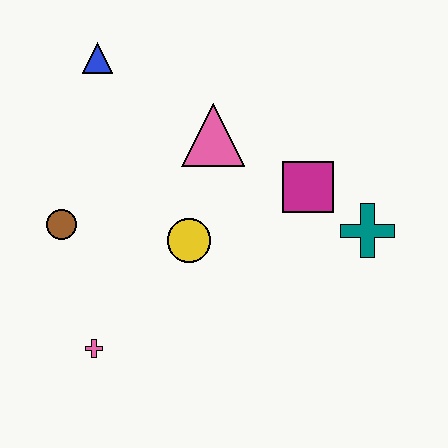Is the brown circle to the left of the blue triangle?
Yes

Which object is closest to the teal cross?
The magenta square is closest to the teal cross.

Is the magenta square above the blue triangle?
No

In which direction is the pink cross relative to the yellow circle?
The pink cross is below the yellow circle.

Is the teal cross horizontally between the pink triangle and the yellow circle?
No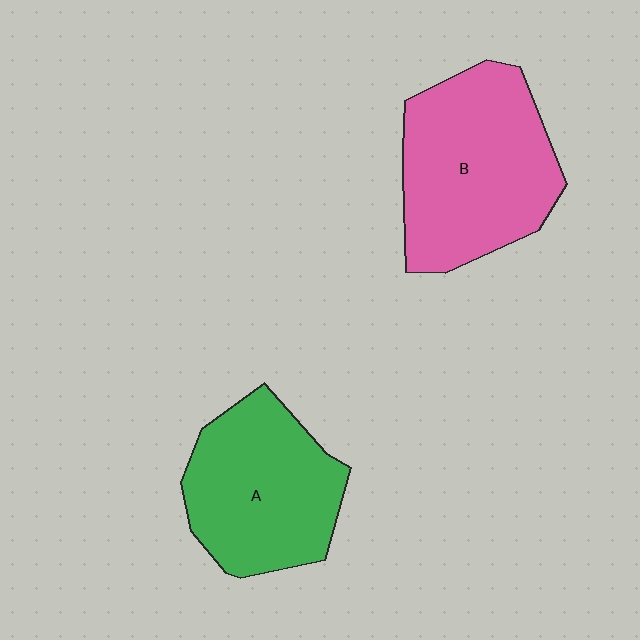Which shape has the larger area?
Shape B (pink).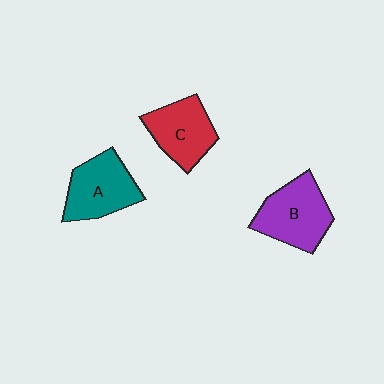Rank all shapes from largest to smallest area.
From largest to smallest: B (purple), A (teal), C (red).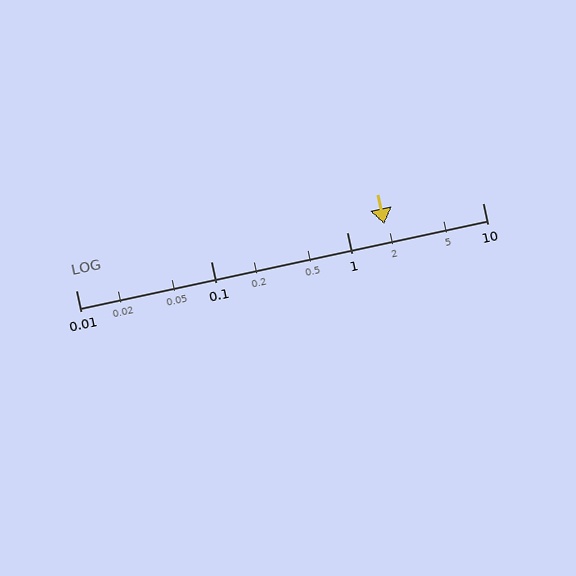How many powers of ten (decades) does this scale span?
The scale spans 3 decades, from 0.01 to 10.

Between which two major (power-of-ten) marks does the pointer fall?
The pointer is between 1 and 10.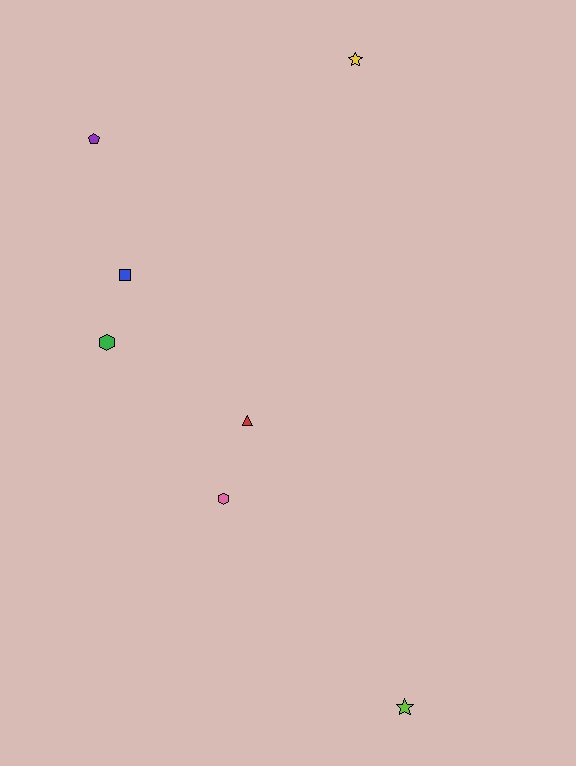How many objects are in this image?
There are 7 objects.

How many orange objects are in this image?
There are no orange objects.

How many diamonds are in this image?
There are no diamonds.